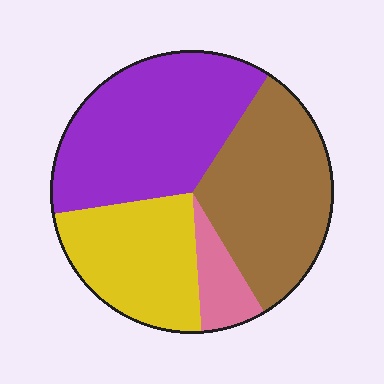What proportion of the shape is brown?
Brown takes up between a sixth and a third of the shape.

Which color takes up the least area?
Pink, at roughly 10%.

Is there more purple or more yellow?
Purple.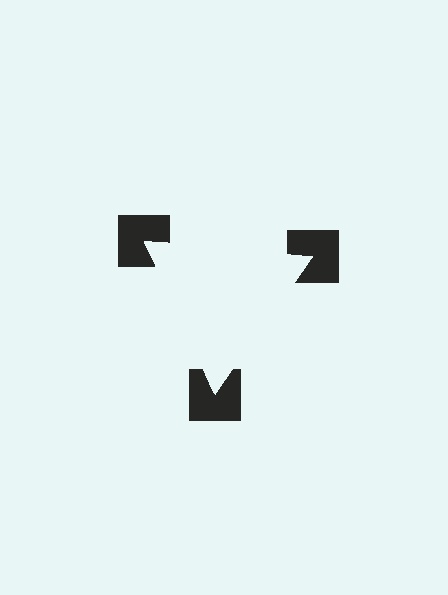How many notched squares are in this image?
There are 3 — one at each vertex of the illusory triangle.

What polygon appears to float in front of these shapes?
An illusory triangle — its edges are inferred from the aligned wedge cuts in the notched squares, not physically drawn.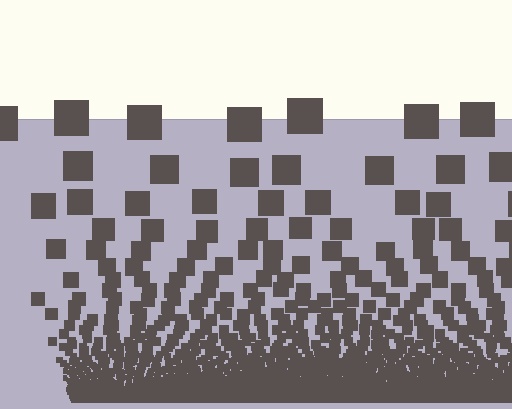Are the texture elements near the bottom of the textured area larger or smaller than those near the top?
Smaller. The gradient is inverted — elements near the bottom are smaller and denser.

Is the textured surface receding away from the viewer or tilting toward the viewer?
The surface appears to tilt toward the viewer. Texture elements get larger and sparser toward the top.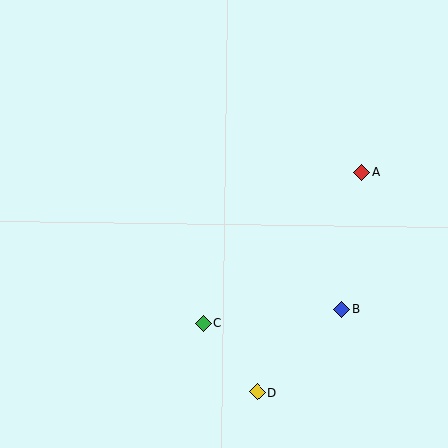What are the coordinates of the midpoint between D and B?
The midpoint between D and B is at (299, 351).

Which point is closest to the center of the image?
Point C at (203, 323) is closest to the center.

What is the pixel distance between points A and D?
The distance between A and D is 244 pixels.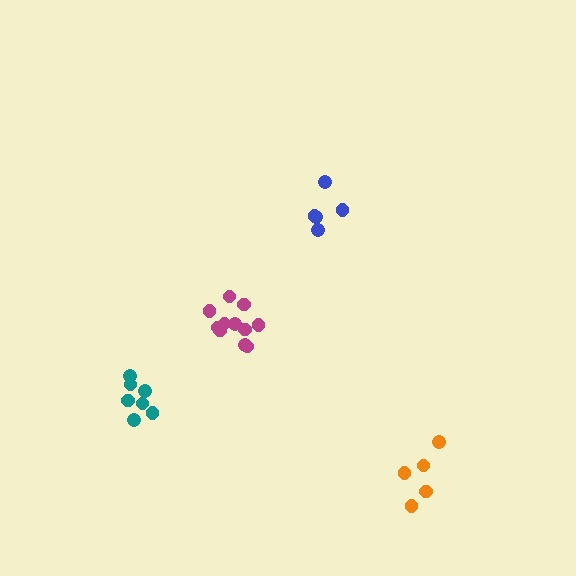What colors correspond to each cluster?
The clusters are colored: magenta, blue, orange, teal.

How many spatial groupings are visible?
There are 4 spatial groupings.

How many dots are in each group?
Group 1: 11 dots, Group 2: 5 dots, Group 3: 5 dots, Group 4: 7 dots (28 total).